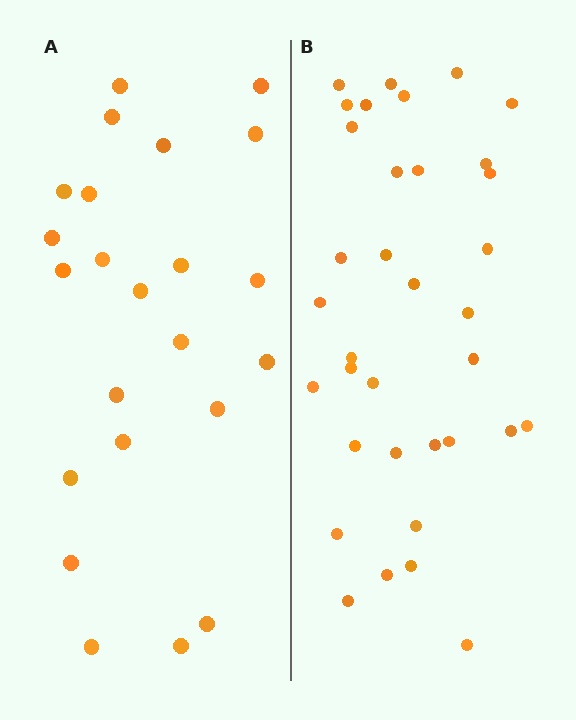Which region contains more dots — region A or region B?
Region B (the right region) has more dots.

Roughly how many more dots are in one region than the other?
Region B has roughly 12 or so more dots than region A.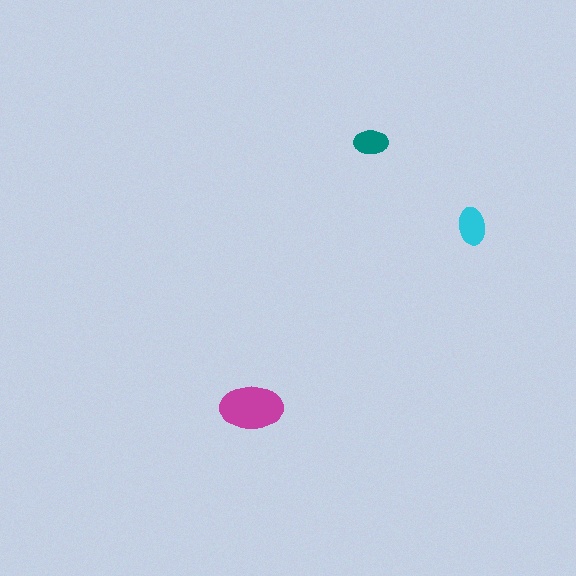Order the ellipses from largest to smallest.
the magenta one, the cyan one, the teal one.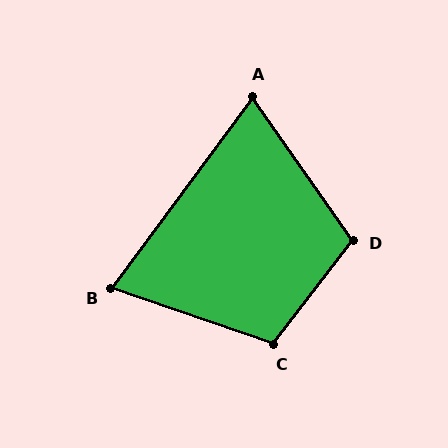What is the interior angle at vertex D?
Approximately 107 degrees (obtuse).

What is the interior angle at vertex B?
Approximately 73 degrees (acute).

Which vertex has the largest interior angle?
C, at approximately 109 degrees.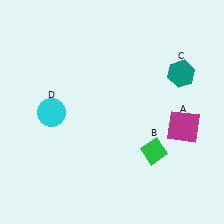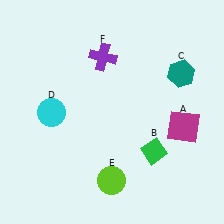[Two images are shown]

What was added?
A lime circle (E), a purple cross (F) were added in Image 2.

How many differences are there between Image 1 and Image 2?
There are 2 differences between the two images.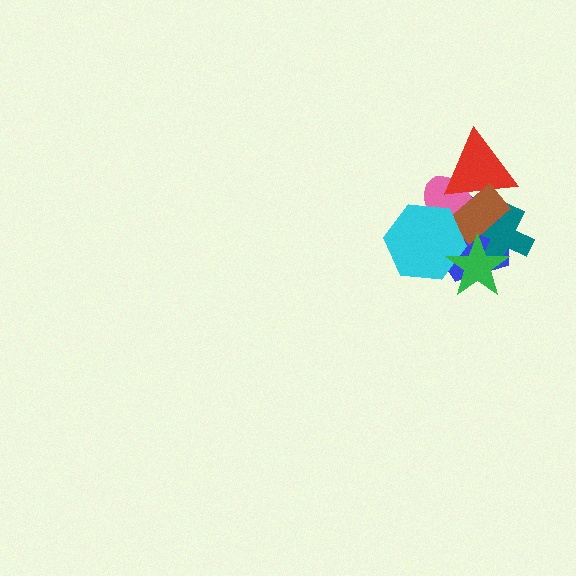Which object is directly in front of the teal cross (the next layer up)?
The brown rectangle is directly in front of the teal cross.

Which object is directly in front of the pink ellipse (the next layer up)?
The red triangle is directly in front of the pink ellipse.